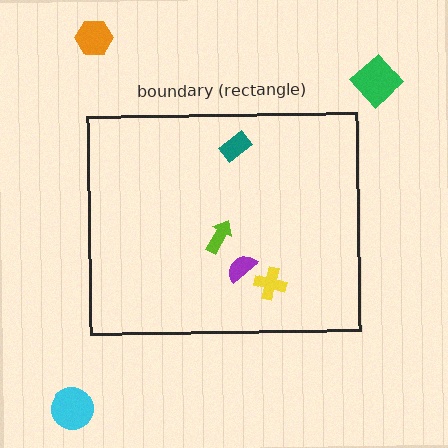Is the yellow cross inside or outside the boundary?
Inside.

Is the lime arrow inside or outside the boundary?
Inside.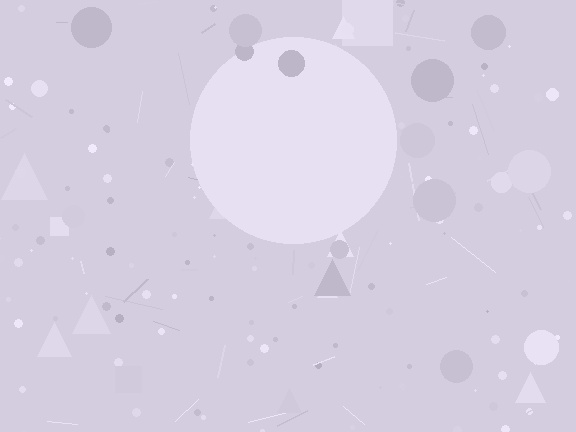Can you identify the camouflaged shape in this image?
The camouflaged shape is a circle.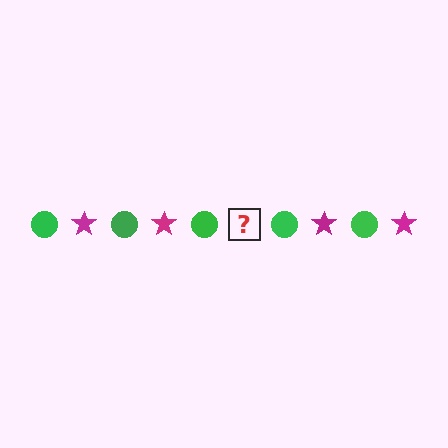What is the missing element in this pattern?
The missing element is a magenta star.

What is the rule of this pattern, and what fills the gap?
The rule is that the pattern alternates between green circle and magenta star. The gap should be filled with a magenta star.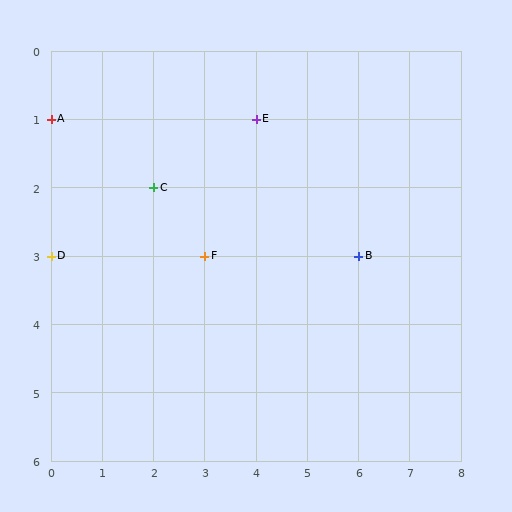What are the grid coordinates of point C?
Point C is at grid coordinates (2, 2).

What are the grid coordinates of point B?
Point B is at grid coordinates (6, 3).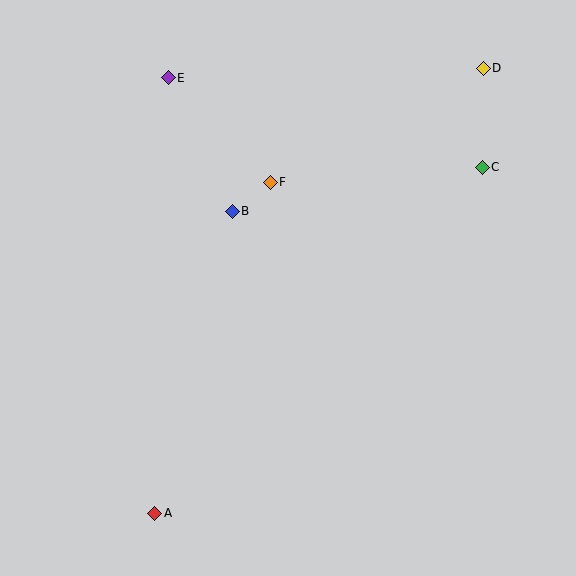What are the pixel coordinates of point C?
Point C is at (482, 167).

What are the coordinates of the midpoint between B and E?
The midpoint between B and E is at (200, 145).